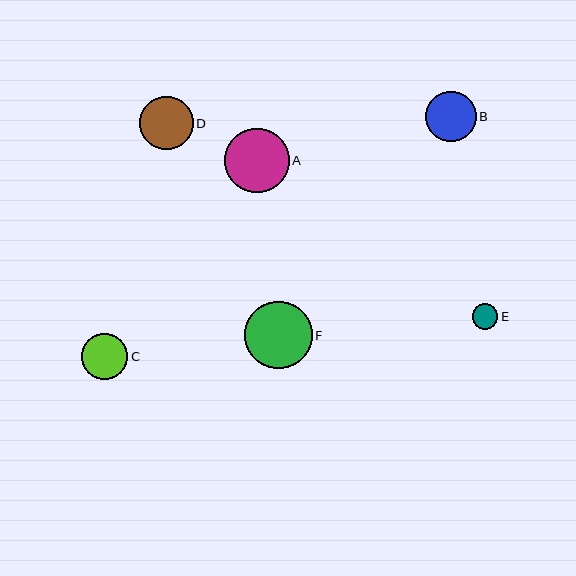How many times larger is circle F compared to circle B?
Circle F is approximately 1.3 times the size of circle B.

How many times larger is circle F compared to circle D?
Circle F is approximately 1.3 times the size of circle D.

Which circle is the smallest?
Circle E is the smallest with a size of approximately 26 pixels.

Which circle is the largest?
Circle F is the largest with a size of approximately 67 pixels.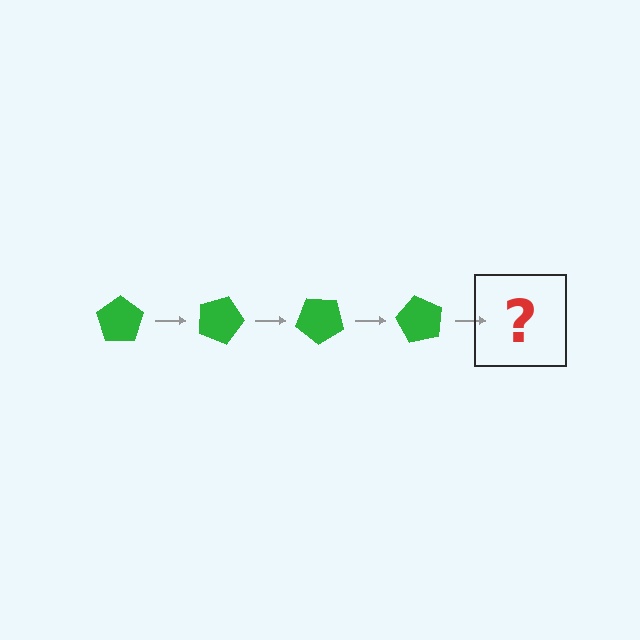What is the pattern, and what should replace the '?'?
The pattern is that the pentagon rotates 20 degrees each step. The '?' should be a green pentagon rotated 80 degrees.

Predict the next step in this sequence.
The next step is a green pentagon rotated 80 degrees.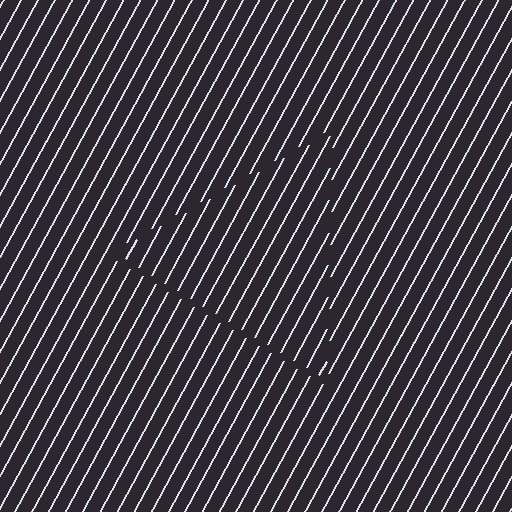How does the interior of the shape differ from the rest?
The interior of the shape contains the same grating, shifted by half a period — the contour is defined by the phase discontinuity where line-ends from the inner and outer gratings abut.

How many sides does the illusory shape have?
3 sides — the line-ends trace a triangle.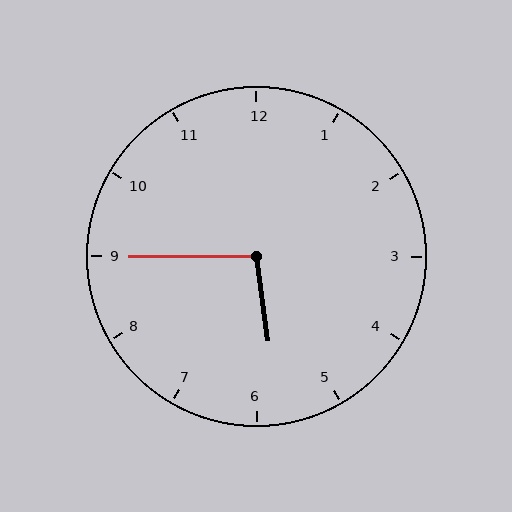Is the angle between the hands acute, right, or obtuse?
It is obtuse.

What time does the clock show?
5:45.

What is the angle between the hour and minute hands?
Approximately 98 degrees.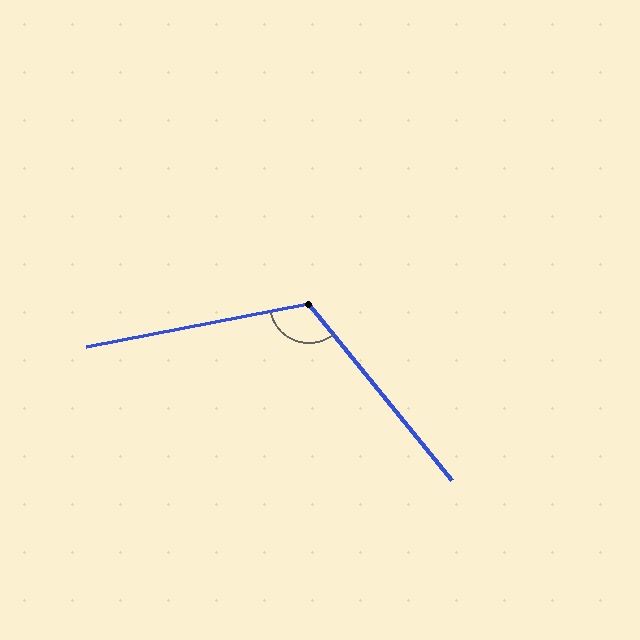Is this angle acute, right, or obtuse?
It is obtuse.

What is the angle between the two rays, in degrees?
Approximately 118 degrees.